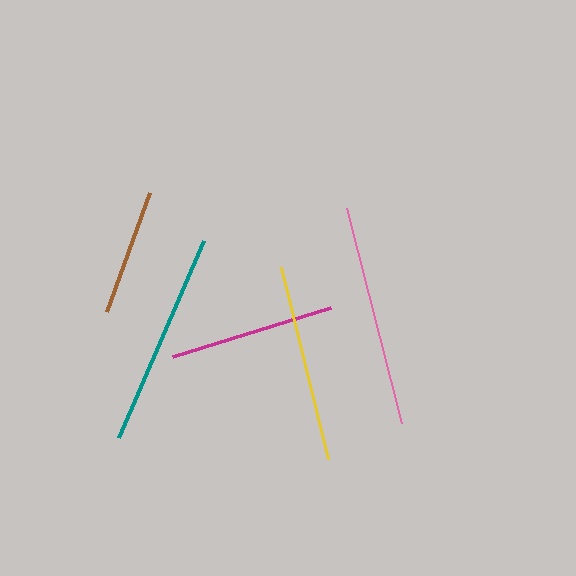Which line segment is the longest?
The pink line is the longest at approximately 222 pixels.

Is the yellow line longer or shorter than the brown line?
The yellow line is longer than the brown line.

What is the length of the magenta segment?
The magenta segment is approximately 166 pixels long.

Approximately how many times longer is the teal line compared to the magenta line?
The teal line is approximately 1.3 times the length of the magenta line.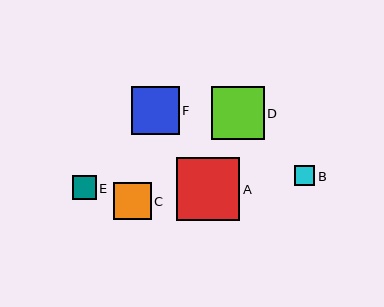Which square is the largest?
Square A is the largest with a size of approximately 63 pixels.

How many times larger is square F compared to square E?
Square F is approximately 2.1 times the size of square E.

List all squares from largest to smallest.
From largest to smallest: A, D, F, C, E, B.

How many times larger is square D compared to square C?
Square D is approximately 1.4 times the size of square C.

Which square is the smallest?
Square B is the smallest with a size of approximately 20 pixels.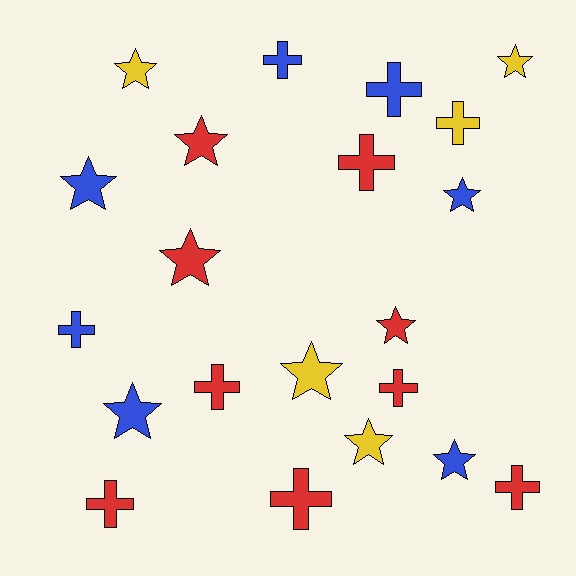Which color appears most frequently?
Red, with 9 objects.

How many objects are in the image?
There are 21 objects.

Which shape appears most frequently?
Star, with 11 objects.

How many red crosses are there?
There are 6 red crosses.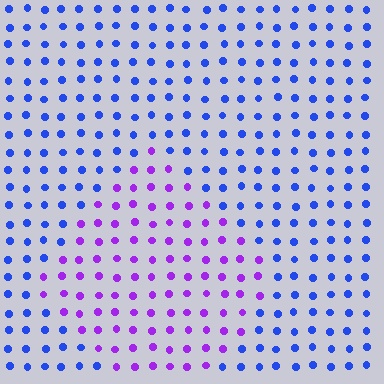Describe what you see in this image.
The image is filled with small blue elements in a uniform arrangement. A diamond-shaped region is visible where the elements are tinted to a slightly different hue, forming a subtle color boundary.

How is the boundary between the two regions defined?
The boundary is defined purely by a slight shift in hue (about 50 degrees). Spacing, size, and orientation are identical on both sides.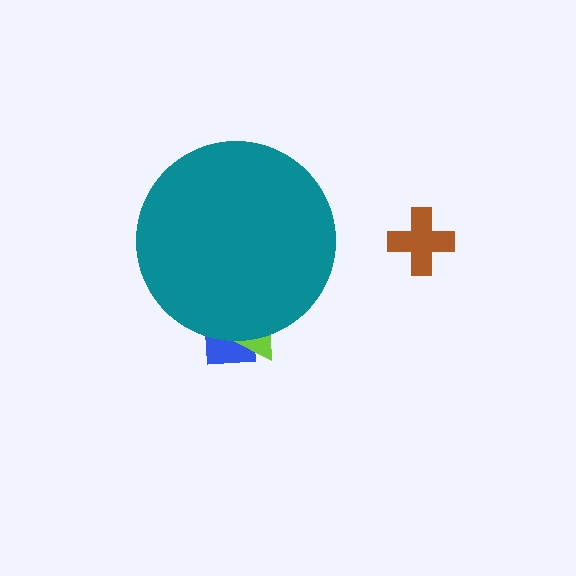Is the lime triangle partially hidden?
Yes, the lime triangle is partially hidden behind the teal circle.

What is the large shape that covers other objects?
A teal circle.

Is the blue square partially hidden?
Yes, the blue square is partially hidden behind the teal circle.